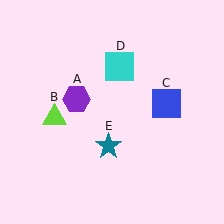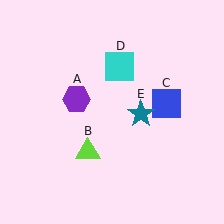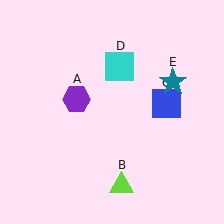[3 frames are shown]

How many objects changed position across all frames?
2 objects changed position: lime triangle (object B), teal star (object E).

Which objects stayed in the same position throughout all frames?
Purple hexagon (object A) and blue square (object C) and cyan square (object D) remained stationary.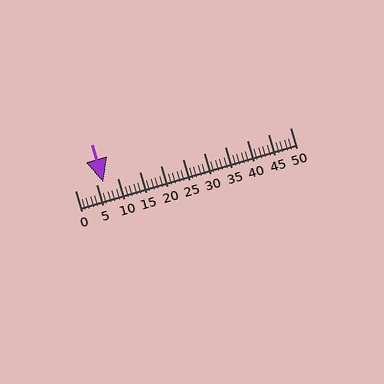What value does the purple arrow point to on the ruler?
The purple arrow points to approximately 6.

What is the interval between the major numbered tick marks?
The major tick marks are spaced 5 units apart.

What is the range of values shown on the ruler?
The ruler shows values from 0 to 50.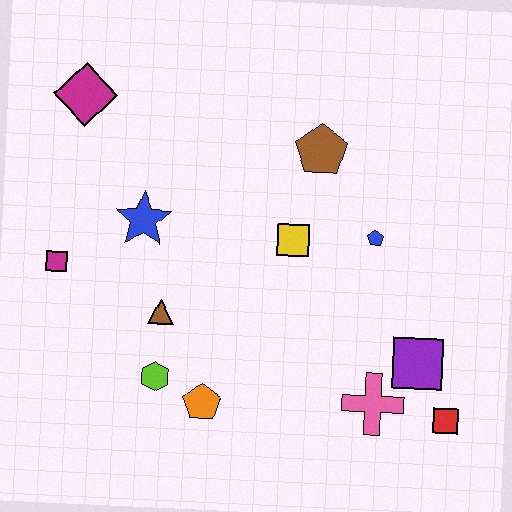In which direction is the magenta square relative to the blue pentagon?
The magenta square is to the left of the blue pentagon.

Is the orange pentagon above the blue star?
No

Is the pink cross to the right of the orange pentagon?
Yes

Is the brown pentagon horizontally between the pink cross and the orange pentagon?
Yes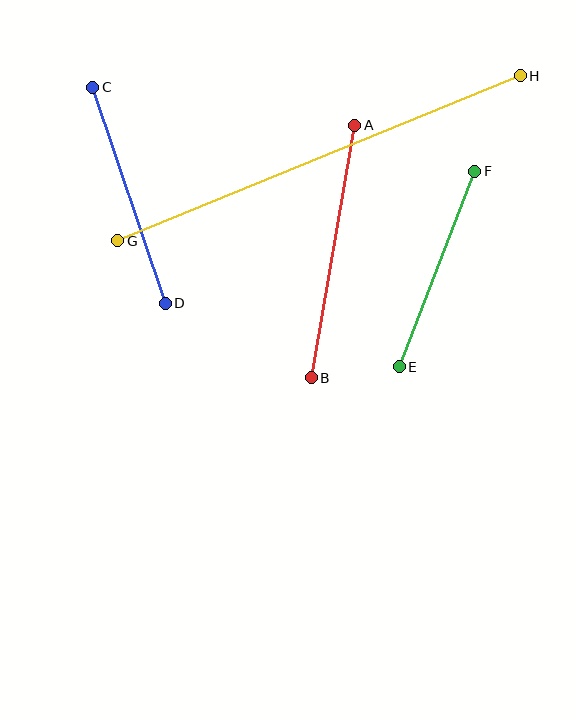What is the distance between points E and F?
The distance is approximately 209 pixels.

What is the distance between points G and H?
The distance is approximately 435 pixels.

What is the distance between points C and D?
The distance is approximately 228 pixels.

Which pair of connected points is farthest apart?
Points G and H are farthest apart.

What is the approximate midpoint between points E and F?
The midpoint is at approximately (437, 269) pixels.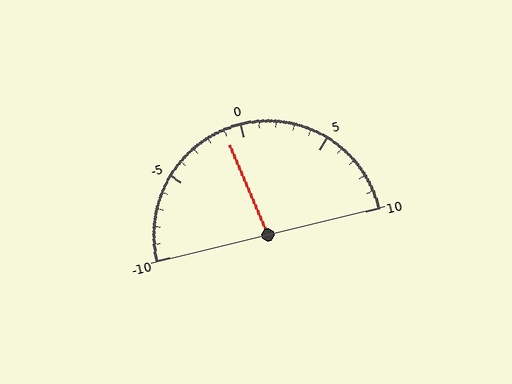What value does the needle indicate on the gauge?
The needle indicates approximately -1.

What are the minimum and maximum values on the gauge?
The gauge ranges from -10 to 10.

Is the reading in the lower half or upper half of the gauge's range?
The reading is in the lower half of the range (-10 to 10).